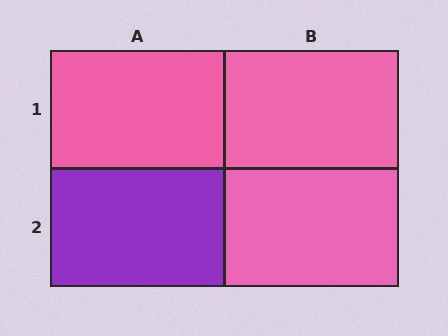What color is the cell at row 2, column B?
Pink.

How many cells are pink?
3 cells are pink.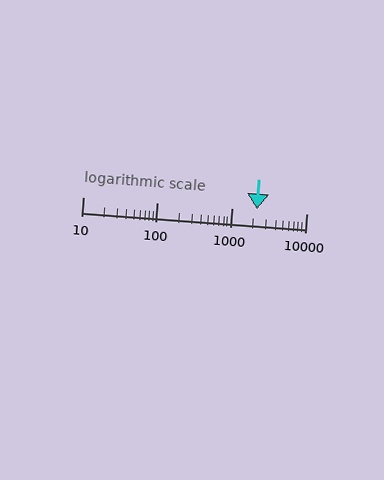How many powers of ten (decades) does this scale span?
The scale spans 3 decades, from 10 to 10000.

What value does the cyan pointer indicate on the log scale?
The pointer indicates approximately 2200.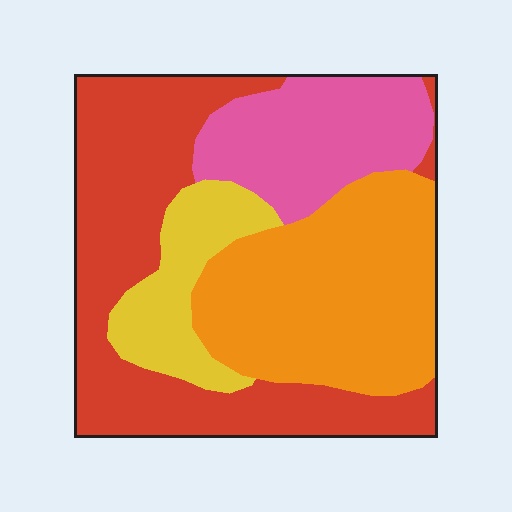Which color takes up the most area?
Red, at roughly 35%.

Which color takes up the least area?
Yellow, at roughly 10%.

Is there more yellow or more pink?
Pink.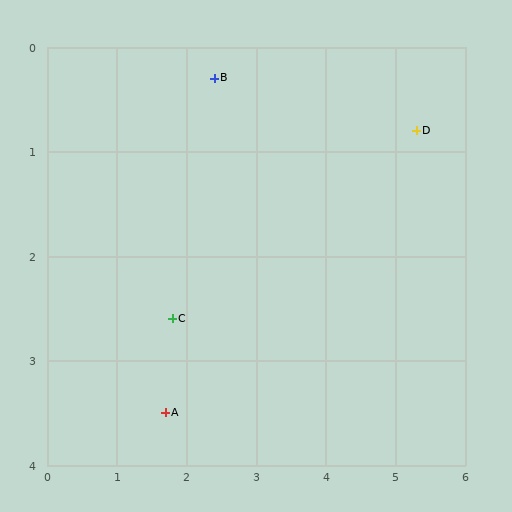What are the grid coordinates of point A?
Point A is at approximately (1.7, 3.5).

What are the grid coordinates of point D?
Point D is at approximately (5.3, 0.8).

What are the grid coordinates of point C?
Point C is at approximately (1.8, 2.6).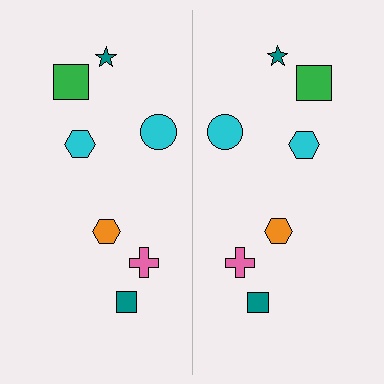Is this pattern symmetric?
Yes, this pattern has bilateral (reflection) symmetry.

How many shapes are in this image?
There are 14 shapes in this image.